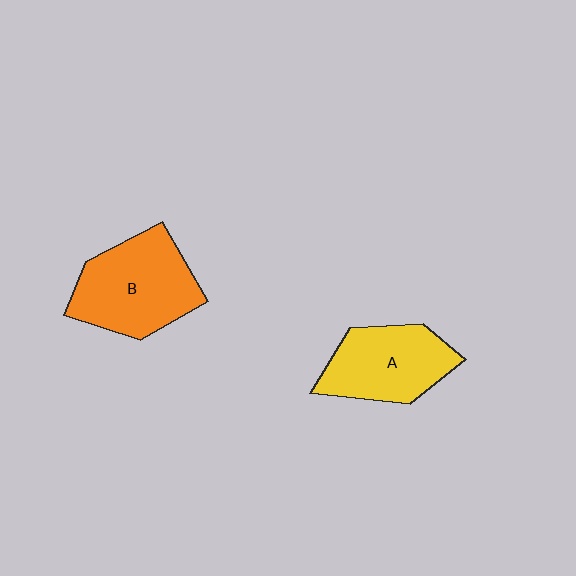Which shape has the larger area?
Shape B (orange).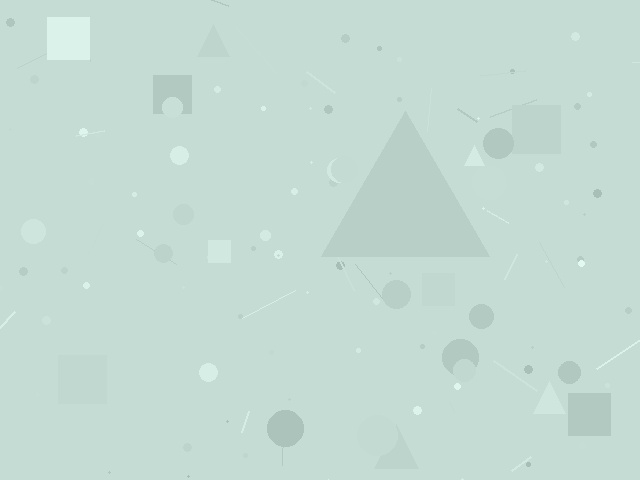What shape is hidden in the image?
A triangle is hidden in the image.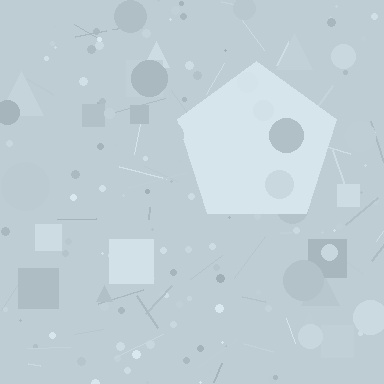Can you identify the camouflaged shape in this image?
The camouflaged shape is a pentagon.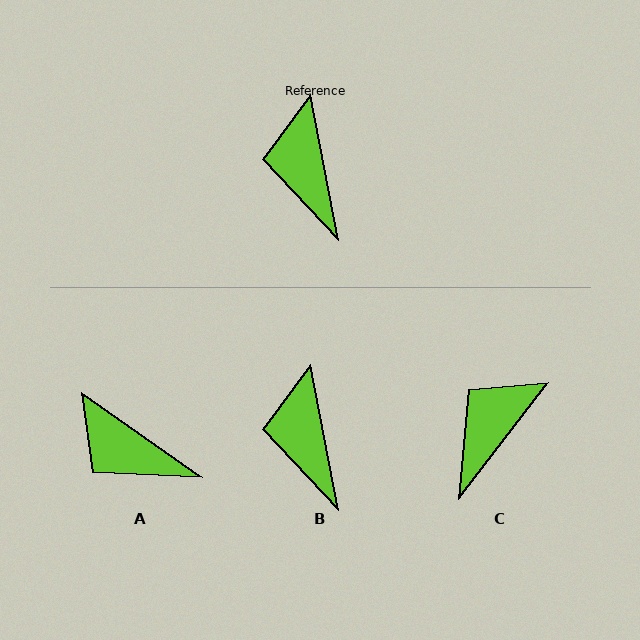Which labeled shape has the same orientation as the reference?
B.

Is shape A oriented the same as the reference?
No, it is off by about 44 degrees.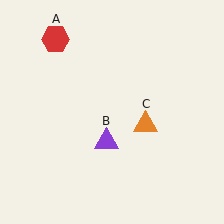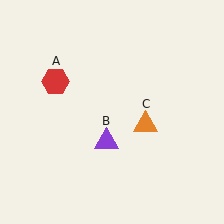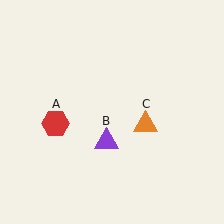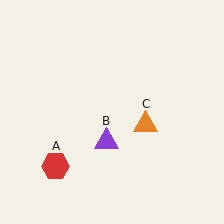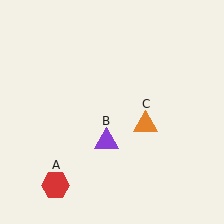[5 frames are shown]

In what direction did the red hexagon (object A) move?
The red hexagon (object A) moved down.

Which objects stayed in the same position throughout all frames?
Purple triangle (object B) and orange triangle (object C) remained stationary.